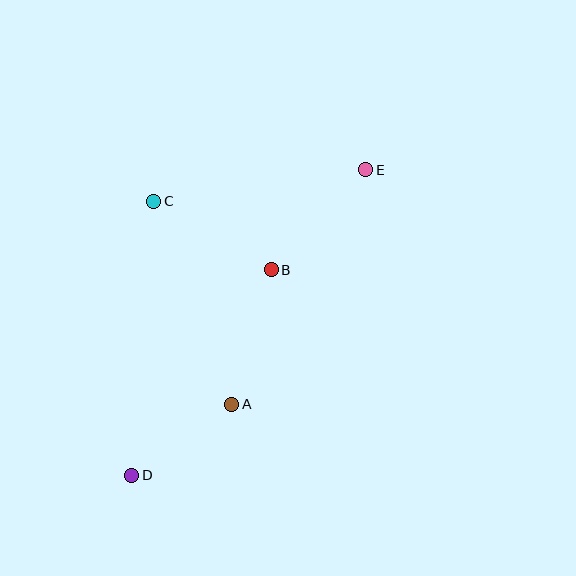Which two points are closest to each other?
Points A and D are closest to each other.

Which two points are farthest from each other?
Points D and E are farthest from each other.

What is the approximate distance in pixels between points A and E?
The distance between A and E is approximately 270 pixels.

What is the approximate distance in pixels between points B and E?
The distance between B and E is approximately 137 pixels.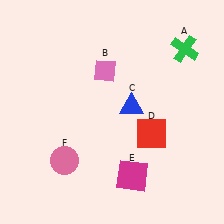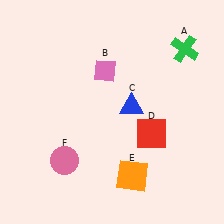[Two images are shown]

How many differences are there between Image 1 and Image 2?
There is 1 difference between the two images.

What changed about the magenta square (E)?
In Image 1, E is magenta. In Image 2, it changed to orange.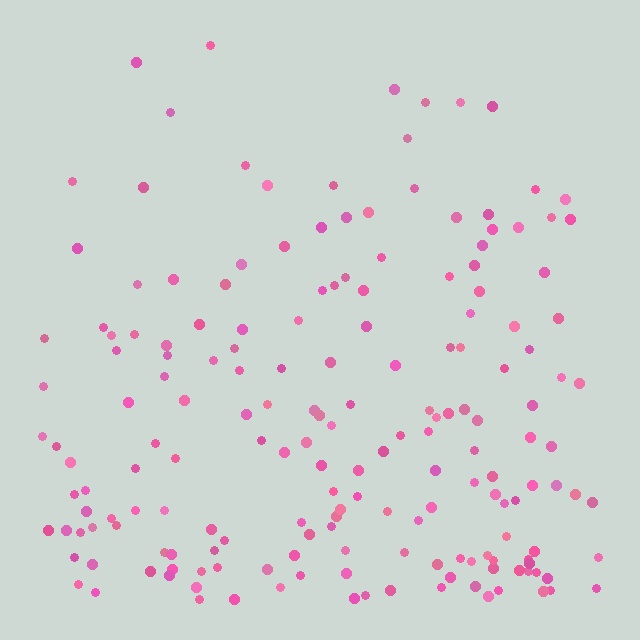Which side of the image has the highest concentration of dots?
The bottom.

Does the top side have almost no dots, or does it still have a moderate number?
Still a moderate number, just noticeably fewer than the bottom.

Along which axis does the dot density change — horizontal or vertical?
Vertical.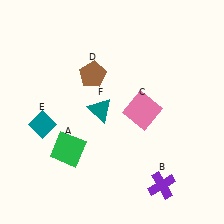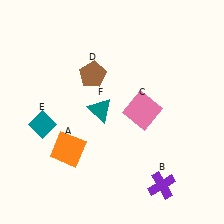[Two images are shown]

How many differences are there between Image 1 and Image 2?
There is 1 difference between the two images.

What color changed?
The square (A) changed from green in Image 1 to orange in Image 2.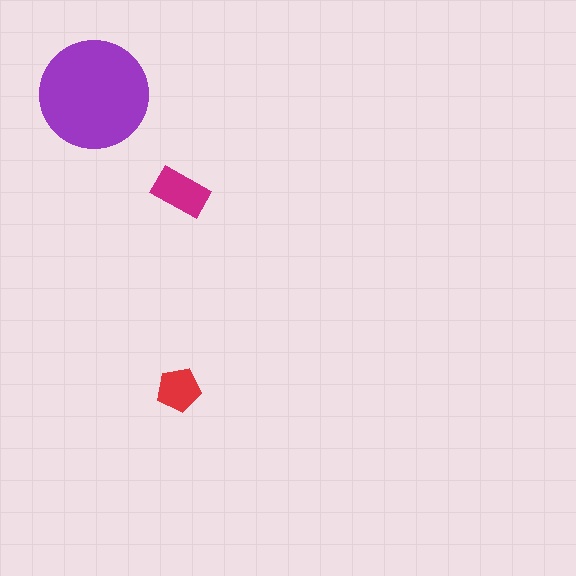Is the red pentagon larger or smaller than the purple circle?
Smaller.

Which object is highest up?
The purple circle is topmost.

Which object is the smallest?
The red pentagon.